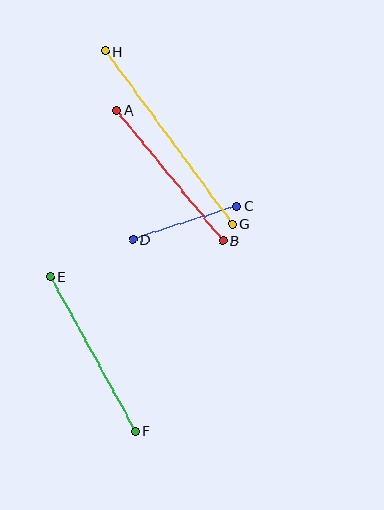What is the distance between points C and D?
The distance is approximately 109 pixels.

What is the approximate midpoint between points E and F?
The midpoint is at approximately (93, 354) pixels.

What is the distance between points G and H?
The distance is approximately 215 pixels.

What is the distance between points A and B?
The distance is approximately 168 pixels.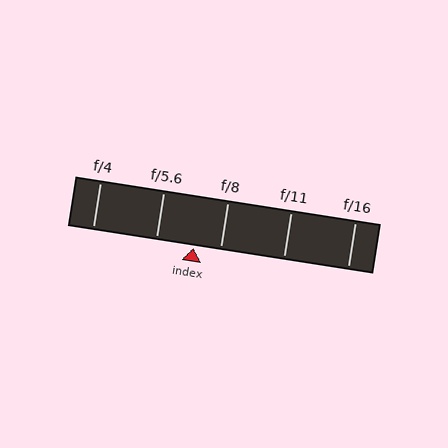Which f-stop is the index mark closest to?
The index mark is closest to f/8.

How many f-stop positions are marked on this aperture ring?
There are 5 f-stop positions marked.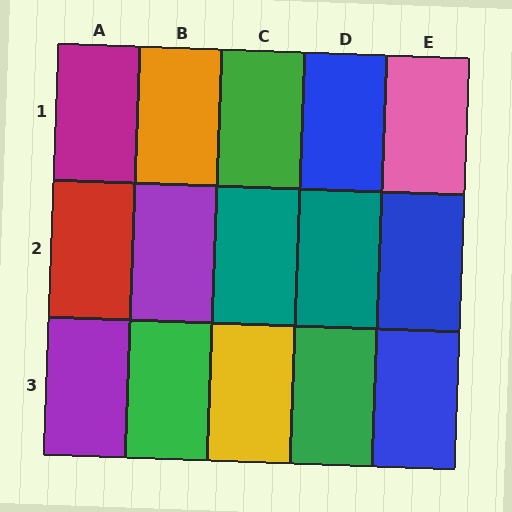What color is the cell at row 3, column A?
Purple.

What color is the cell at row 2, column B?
Purple.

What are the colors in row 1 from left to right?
Magenta, orange, green, blue, pink.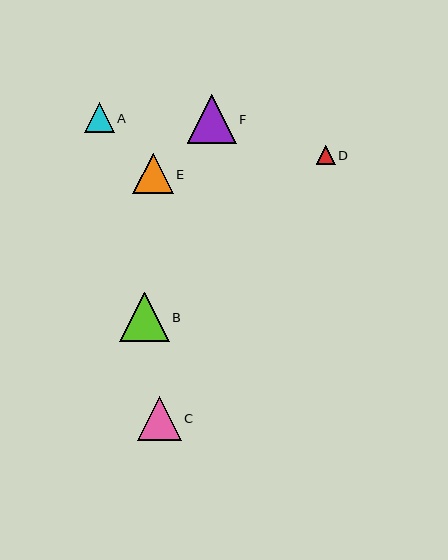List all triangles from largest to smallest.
From largest to smallest: B, F, C, E, A, D.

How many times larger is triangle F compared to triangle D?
Triangle F is approximately 2.6 times the size of triangle D.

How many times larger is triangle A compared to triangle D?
Triangle A is approximately 1.6 times the size of triangle D.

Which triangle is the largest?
Triangle B is the largest with a size of approximately 50 pixels.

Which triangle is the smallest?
Triangle D is the smallest with a size of approximately 19 pixels.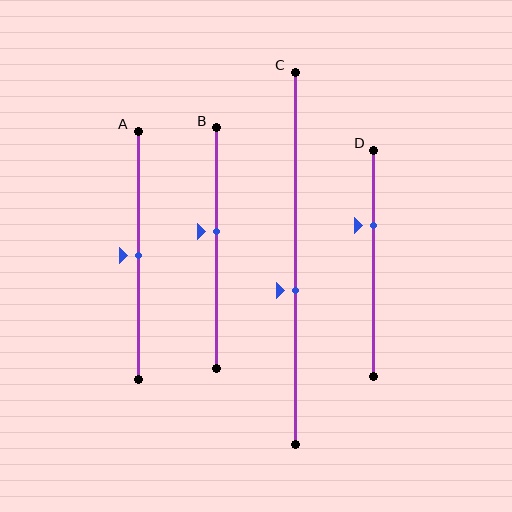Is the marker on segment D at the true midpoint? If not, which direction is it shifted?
No, the marker on segment D is shifted upward by about 17% of the segment length.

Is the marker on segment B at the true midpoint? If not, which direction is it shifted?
No, the marker on segment B is shifted upward by about 7% of the segment length.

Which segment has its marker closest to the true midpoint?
Segment A has its marker closest to the true midpoint.